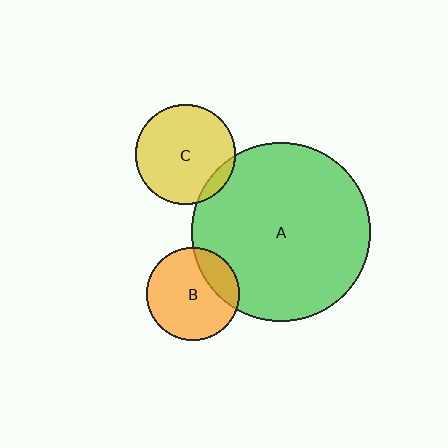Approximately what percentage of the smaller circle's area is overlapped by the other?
Approximately 10%.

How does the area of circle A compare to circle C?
Approximately 3.2 times.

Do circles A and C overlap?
Yes.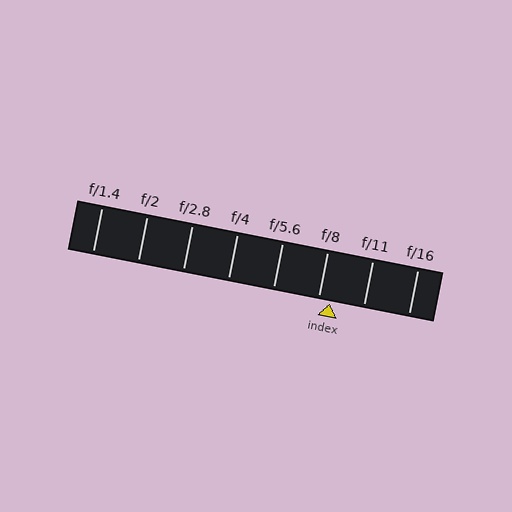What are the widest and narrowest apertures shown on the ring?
The widest aperture shown is f/1.4 and the narrowest is f/16.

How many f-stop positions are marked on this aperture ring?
There are 8 f-stop positions marked.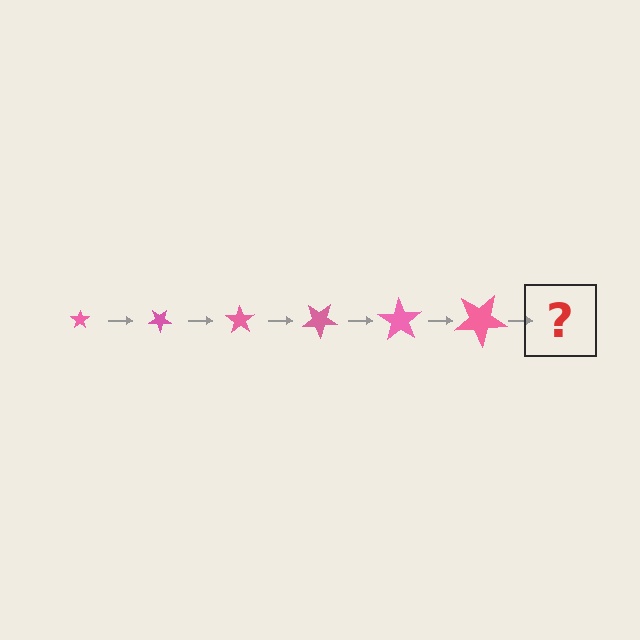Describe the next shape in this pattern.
It should be a star, larger than the previous one and rotated 210 degrees from the start.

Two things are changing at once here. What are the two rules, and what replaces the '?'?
The two rules are that the star grows larger each step and it rotates 35 degrees each step. The '?' should be a star, larger than the previous one and rotated 210 degrees from the start.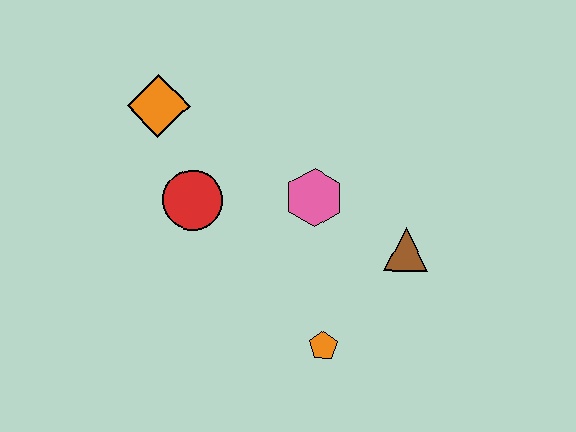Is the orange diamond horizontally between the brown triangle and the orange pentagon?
No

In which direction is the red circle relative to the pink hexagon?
The red circle is to the left of the pink hexagon.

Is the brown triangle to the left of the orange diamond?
No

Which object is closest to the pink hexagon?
The brown triangle is closest to the pink hexagon.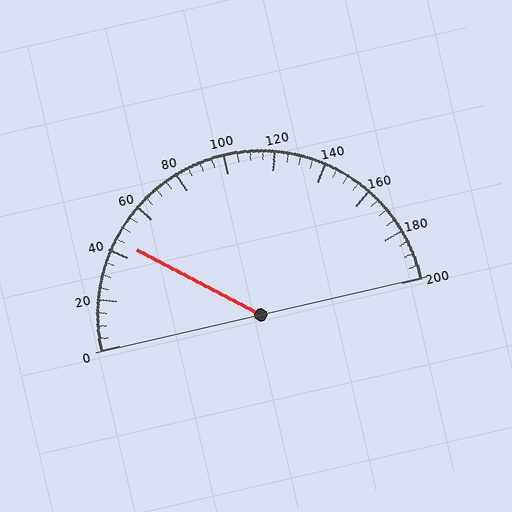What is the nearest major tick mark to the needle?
The nearest major tick mark is 40.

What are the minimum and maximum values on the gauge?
The gauge ranges from 0 to 200.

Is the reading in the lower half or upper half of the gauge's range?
The reading is in the lower half of the range (0 to 200).